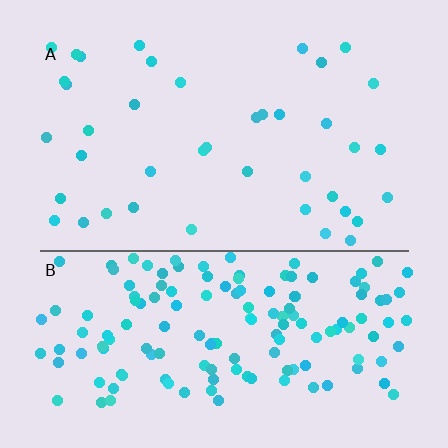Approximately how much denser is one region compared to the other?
Approximately 3.9× — region B over region A.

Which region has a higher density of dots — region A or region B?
B (the bottom).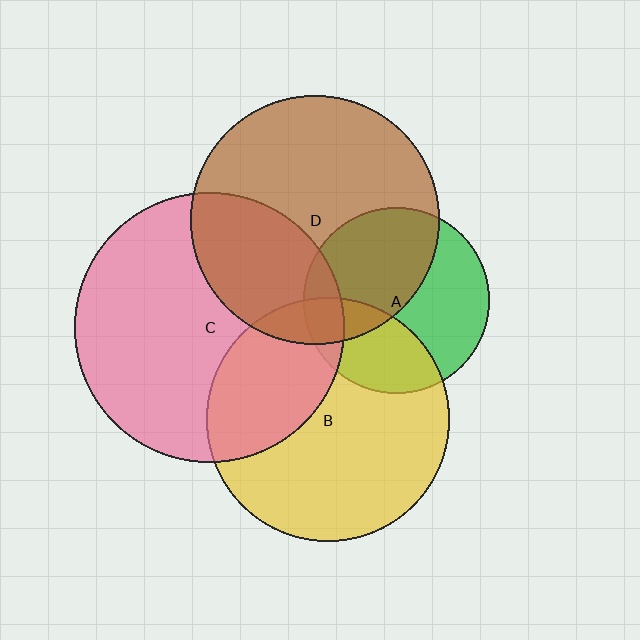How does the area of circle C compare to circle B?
Approximately 1.2 times.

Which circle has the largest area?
Circle C (pink).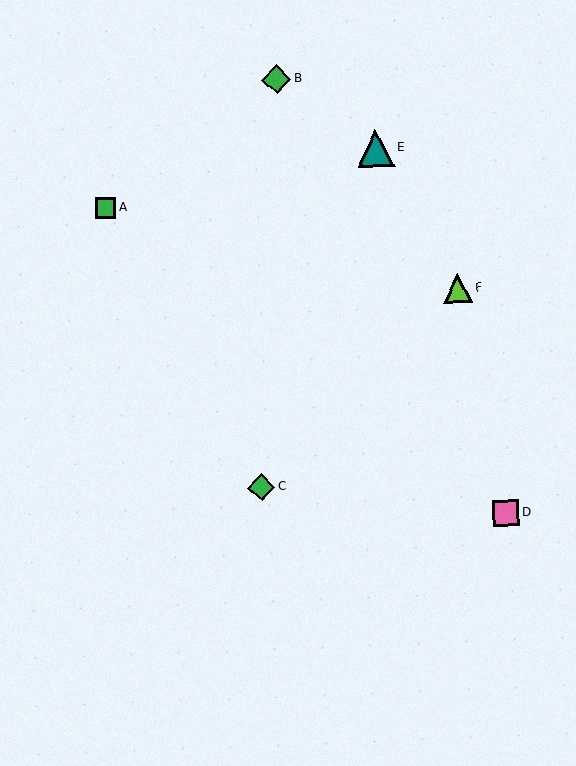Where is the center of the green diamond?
The center of the green diamond is at (276, 79).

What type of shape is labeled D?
Shape D is a pink square.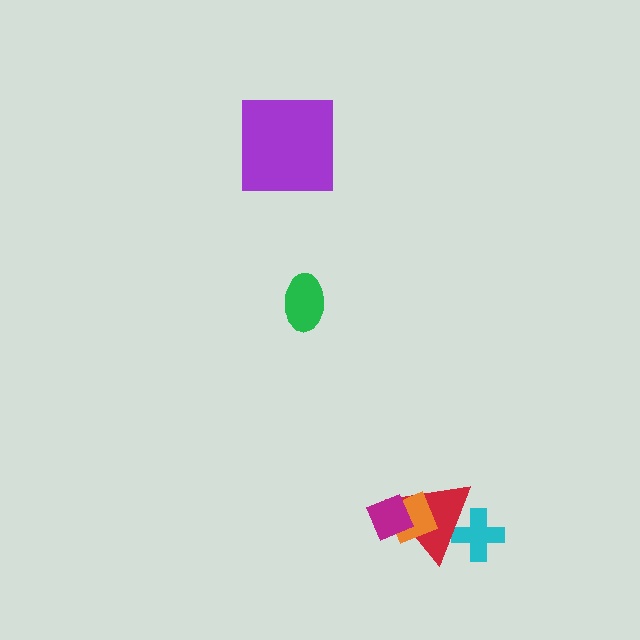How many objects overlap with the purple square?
0 objects overlap with the purple square.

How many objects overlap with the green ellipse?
0 objects overlap with the green ellipse.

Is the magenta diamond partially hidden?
No, no other shape covers it.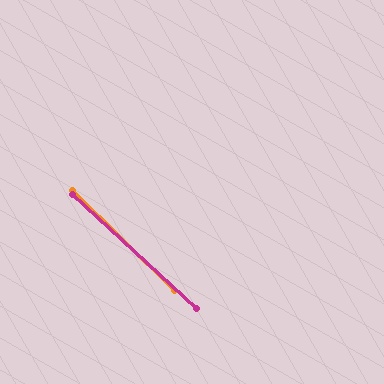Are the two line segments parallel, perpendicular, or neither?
Parallel — their directions differ by only 2.0°.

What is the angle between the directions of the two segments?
Approximately 2 degrees.